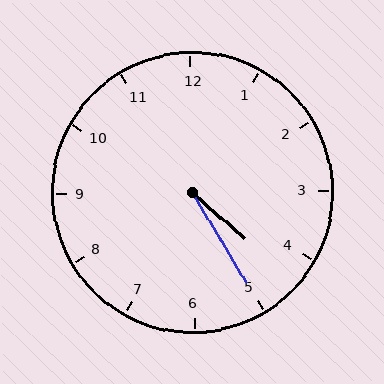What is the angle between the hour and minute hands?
Approximately 18 degrees.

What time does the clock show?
4:25.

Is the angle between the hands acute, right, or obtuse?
It is acute.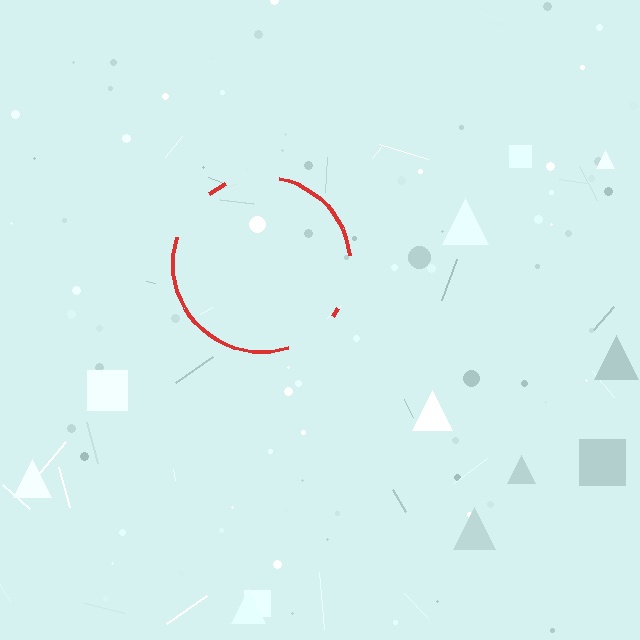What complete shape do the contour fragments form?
The contour fragments form a circle.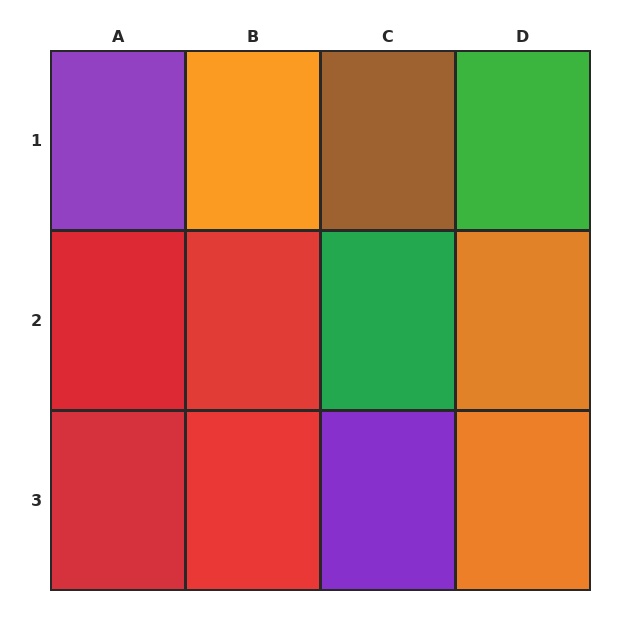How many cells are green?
2 cells are green.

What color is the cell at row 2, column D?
Orange.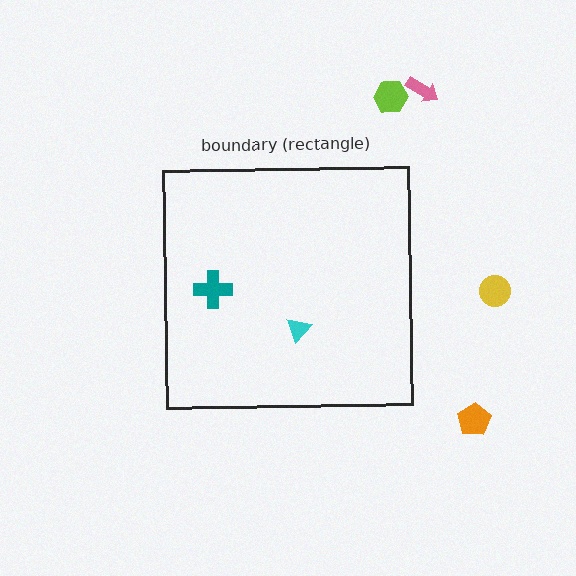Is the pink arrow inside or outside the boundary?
Outside.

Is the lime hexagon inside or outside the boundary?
Outside.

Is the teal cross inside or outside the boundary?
Inside.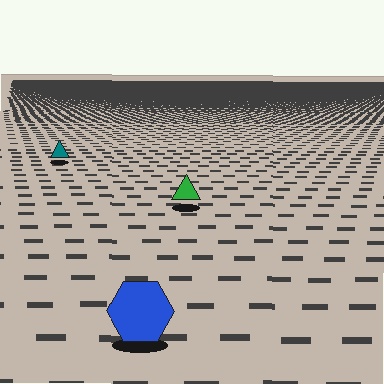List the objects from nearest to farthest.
From nearest to farthest: the blue hexagon, the green triangle, the teal triangle.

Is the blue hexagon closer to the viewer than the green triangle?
Yes. The blue hexagon is closer — you can tell from the texture gradient: the ground texture is coarser near it.